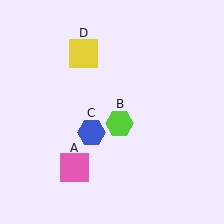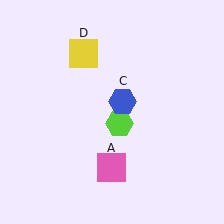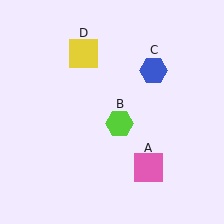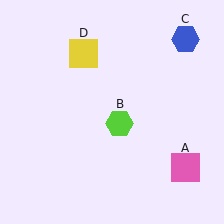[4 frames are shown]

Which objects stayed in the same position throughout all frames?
Lime hexagon (object B) and yellow square (object D) remained stationary.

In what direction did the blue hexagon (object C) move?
The blue hexagon (object C) moved up and to the right.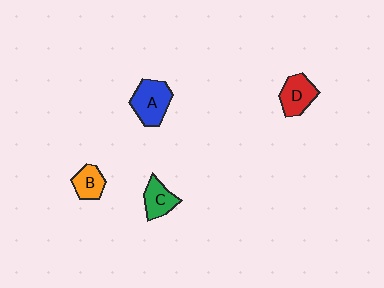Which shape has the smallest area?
Shape B (orange).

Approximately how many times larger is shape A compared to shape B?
Approximately 1.6 times.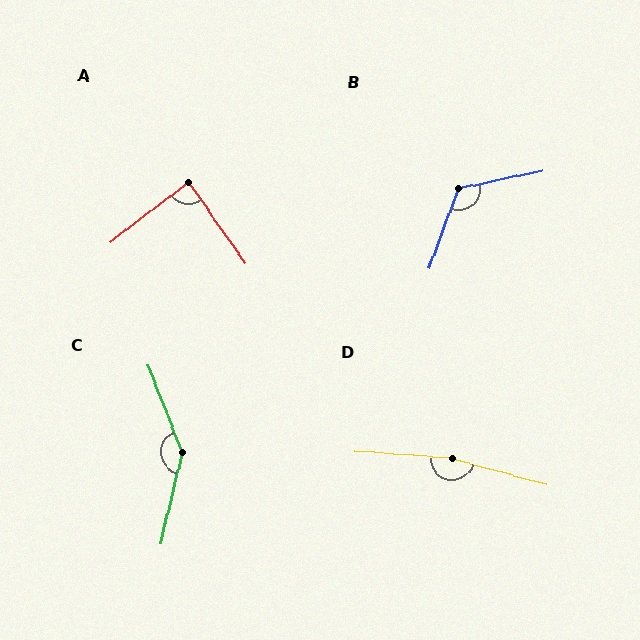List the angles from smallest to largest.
A (87°), B (122°), C (145°), D (168°).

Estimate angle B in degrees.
Approximately 122 degrees.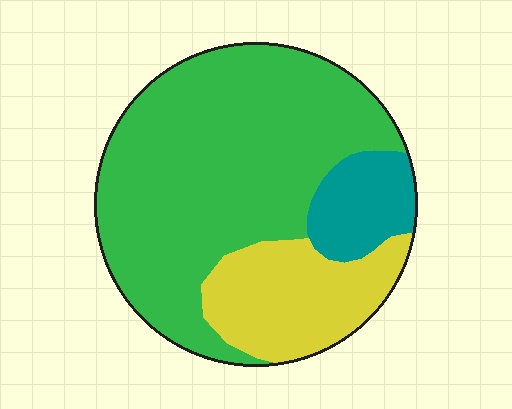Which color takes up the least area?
Teal, at roughly 10%.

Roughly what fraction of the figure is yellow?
Yellow covers roughly 20% of the figure.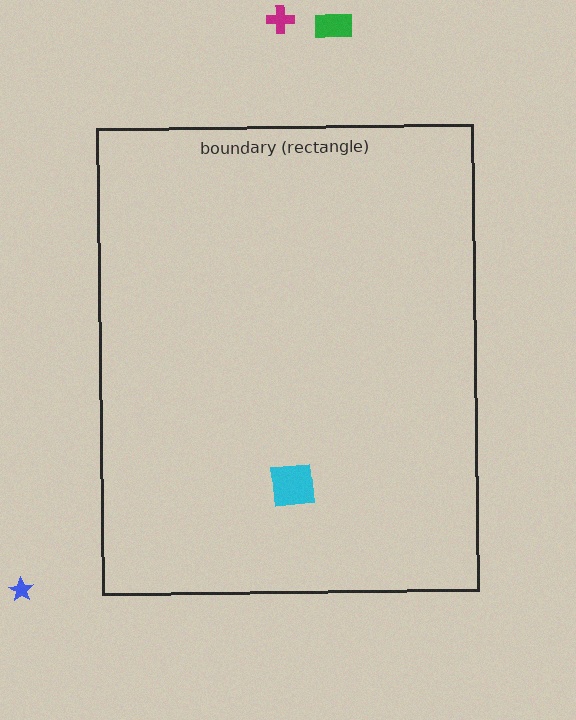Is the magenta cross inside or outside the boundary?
Outside.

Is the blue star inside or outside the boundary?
Outside.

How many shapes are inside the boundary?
1 inside, 3 outside.